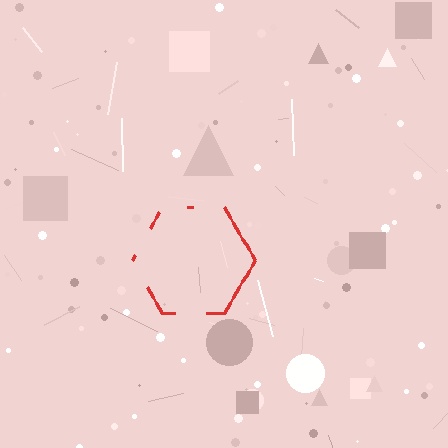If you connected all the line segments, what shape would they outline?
They would outline a hexagon.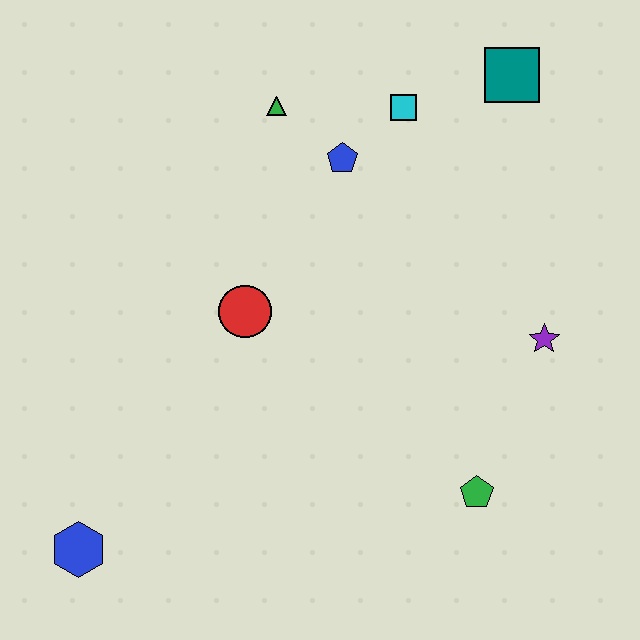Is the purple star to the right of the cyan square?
Yes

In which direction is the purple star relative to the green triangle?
The purple star is to the right of the green triangle.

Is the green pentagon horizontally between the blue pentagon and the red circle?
No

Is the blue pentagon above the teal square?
No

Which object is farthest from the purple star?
The blue hexagon is farthest from the purple star.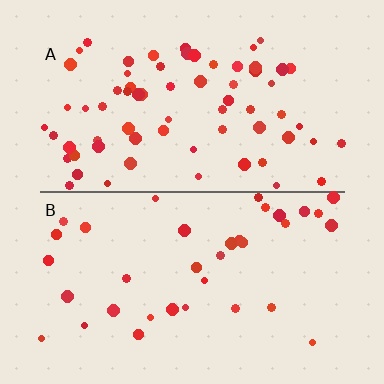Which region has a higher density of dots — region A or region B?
A (the top).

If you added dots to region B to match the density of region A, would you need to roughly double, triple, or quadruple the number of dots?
Approximately double.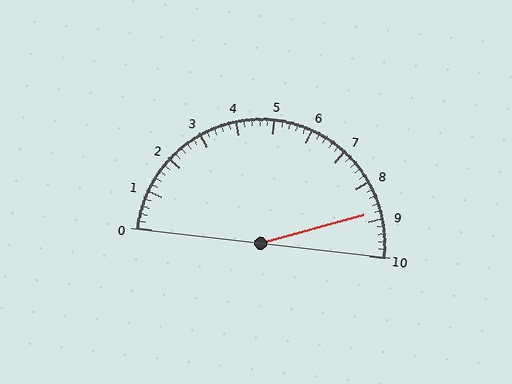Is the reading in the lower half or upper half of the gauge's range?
The reading is in the upper half of the range (0 to 10).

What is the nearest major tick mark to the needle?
The nearest major tick mark is 9.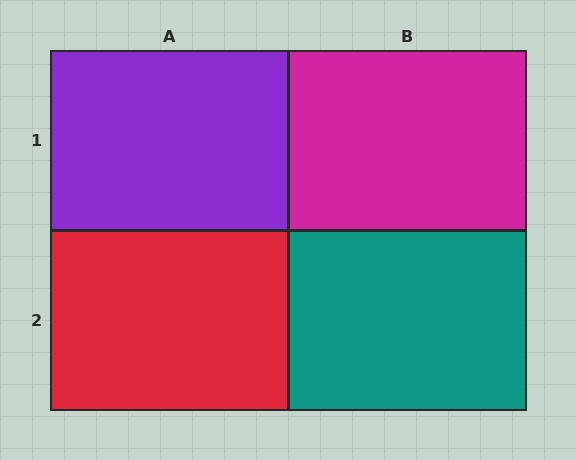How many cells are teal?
1 cell is teal.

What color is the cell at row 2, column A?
Red.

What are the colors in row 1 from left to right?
Purple, magenta.